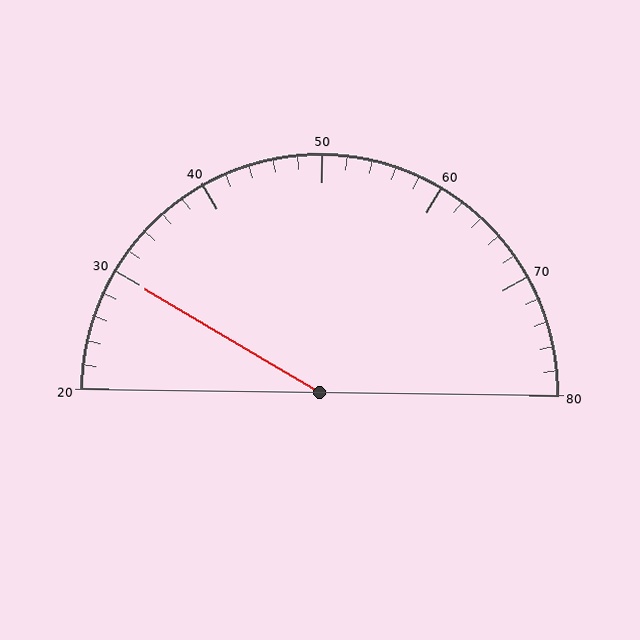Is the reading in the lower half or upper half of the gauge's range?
The reading is in the lower half of the range (20 to 80).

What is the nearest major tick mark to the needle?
The nearest major tick mark is 30.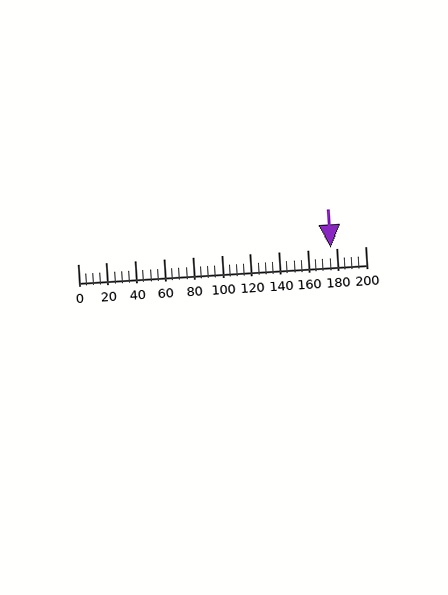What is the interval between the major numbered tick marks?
The major tick marks are spaced 20 units apart.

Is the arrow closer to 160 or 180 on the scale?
The arrow is closer to 180.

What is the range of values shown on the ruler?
The ruler shows values from 0 to 200.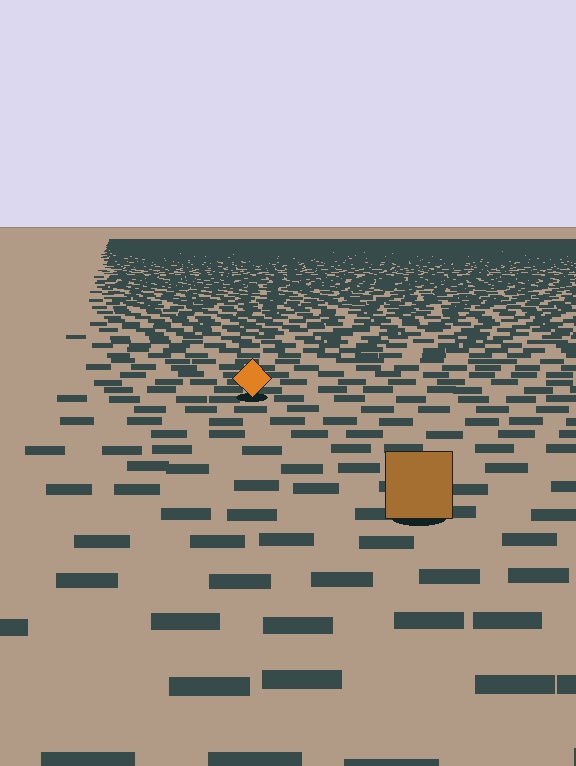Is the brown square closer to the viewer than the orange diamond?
Yes. The brown square is closer — you can tell from the texture gradient: the ground texture is coarser near it.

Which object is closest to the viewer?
The brown square is closest. The texture marks near it are larger and more spread out.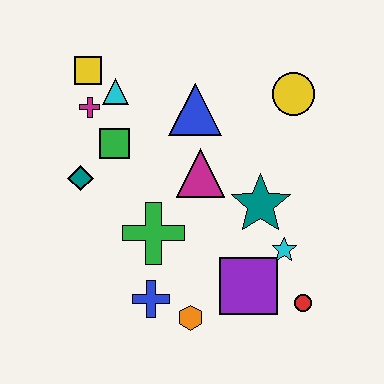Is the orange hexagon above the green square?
No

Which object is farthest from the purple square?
The yellow square is farthest from the purple square.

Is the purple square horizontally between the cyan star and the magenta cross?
Yes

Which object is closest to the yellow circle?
The blue triangle is closest to the yellow circle.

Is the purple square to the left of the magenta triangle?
No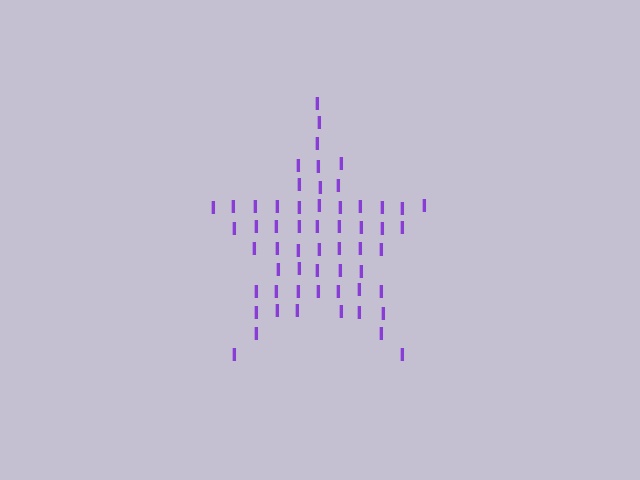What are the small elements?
The small elements are letter I's.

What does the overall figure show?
The overall figure shows a star.